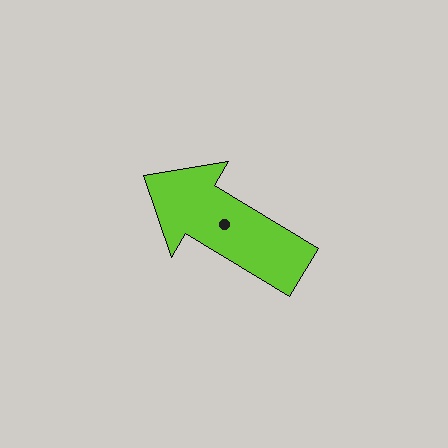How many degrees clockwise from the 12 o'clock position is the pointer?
Approximately 301 degrees.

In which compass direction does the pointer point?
Northwest.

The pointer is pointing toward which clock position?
Roughly 10 o'clock.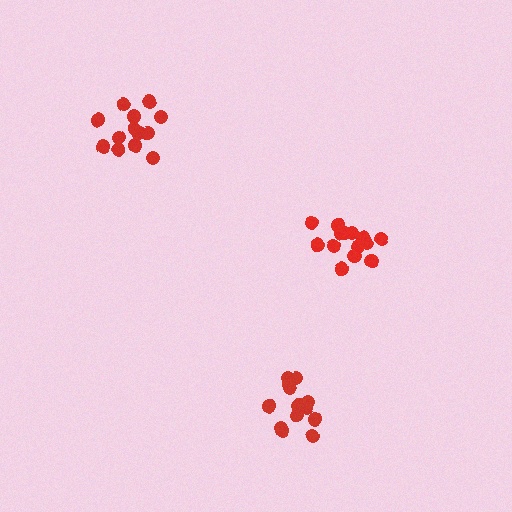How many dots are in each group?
Group 1: 15 dots, Group 2: 13 dots, Group 3: 14 dots (42 total).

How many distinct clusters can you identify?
There are 3 distinct clusters.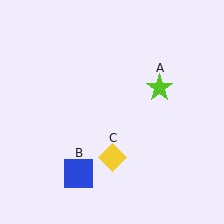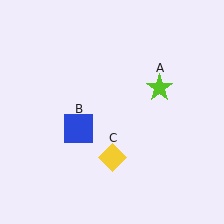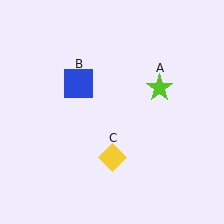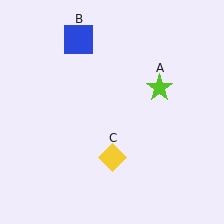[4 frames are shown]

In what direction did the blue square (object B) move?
The blue square (object B) moved up.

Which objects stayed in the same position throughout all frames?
Lime star (object A) and yellow diamond (object C) remained stationary.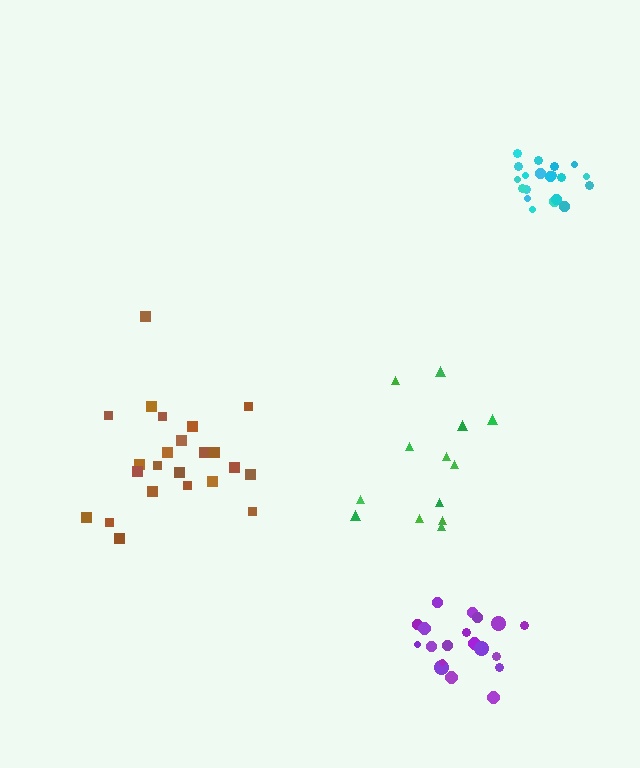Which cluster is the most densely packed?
Cyan.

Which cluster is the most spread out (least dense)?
Green.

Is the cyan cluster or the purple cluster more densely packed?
Cyan.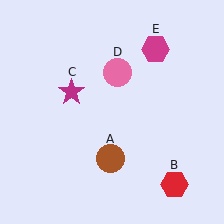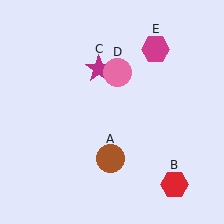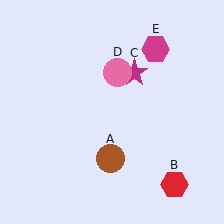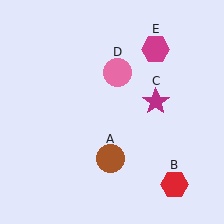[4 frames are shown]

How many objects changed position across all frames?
1 object changed position: magenta star (object C).